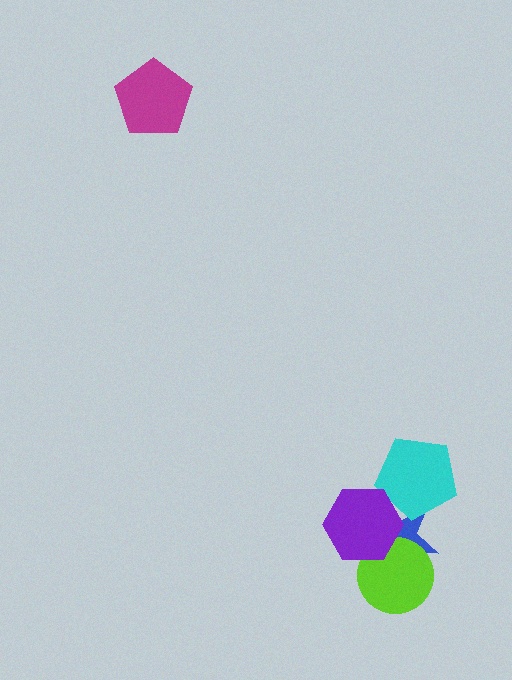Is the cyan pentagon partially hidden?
Yes, it is partially covered by another shape.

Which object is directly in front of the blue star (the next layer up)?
The lime circle is directly in front of the blue star.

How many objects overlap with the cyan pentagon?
2 objects overlap with the cyan pentagon.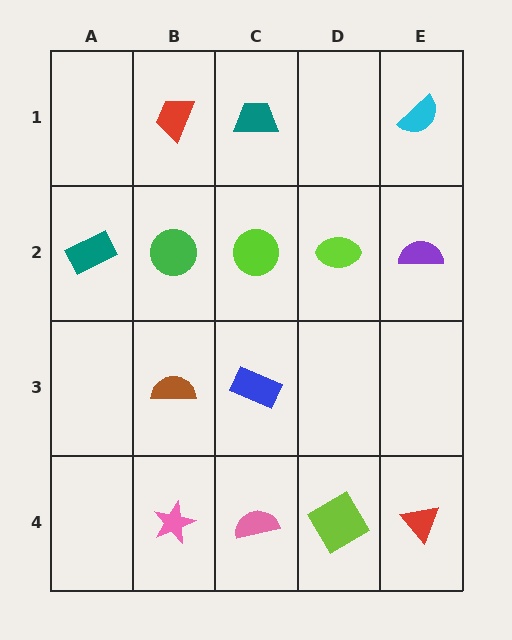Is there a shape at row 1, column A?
No, that cell is empty.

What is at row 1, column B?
A red trapezoid.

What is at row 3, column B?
A brown semicircle.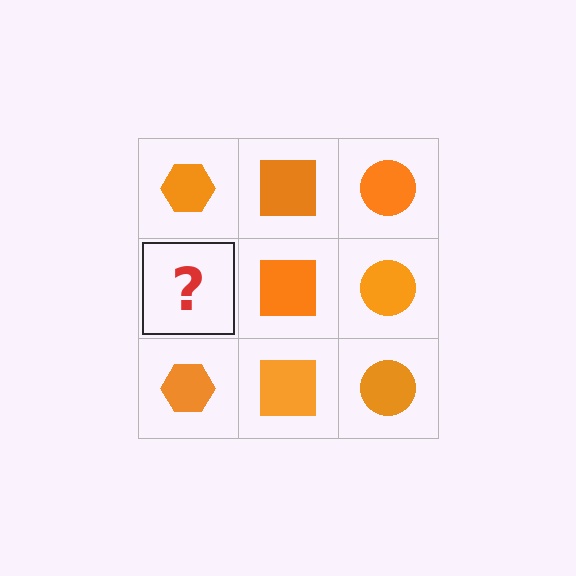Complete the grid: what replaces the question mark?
The question mark should be replaced with an orange hexagon.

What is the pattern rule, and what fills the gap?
The rule is that each column has a consistent shape. The gap should be filled with an orange hexagon.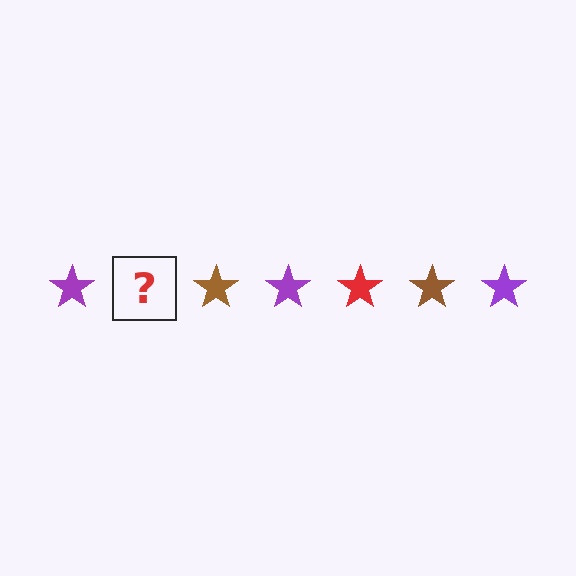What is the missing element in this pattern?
The missing element is a red star.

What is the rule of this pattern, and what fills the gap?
The rule is that the pattern cycles through purple, red, brown stars. The gap should be filled with a red star.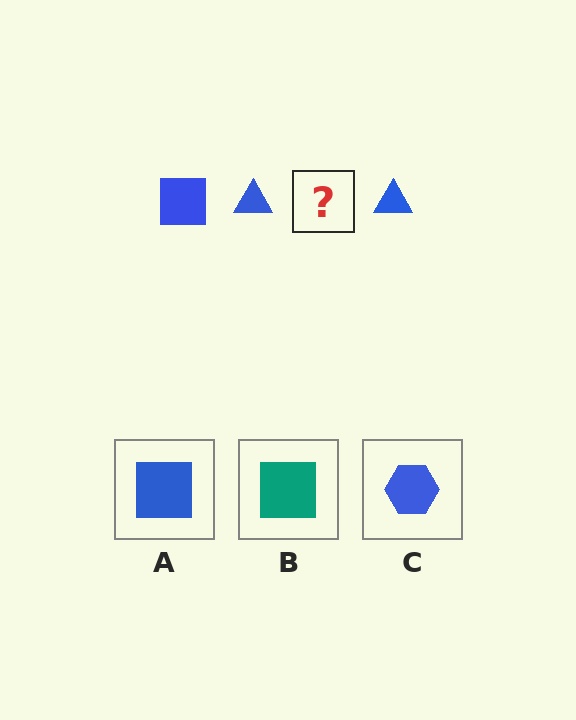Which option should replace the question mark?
Option A.